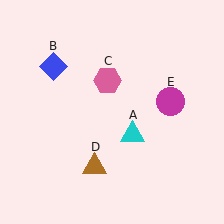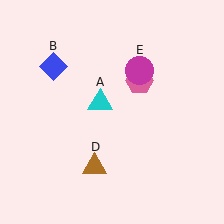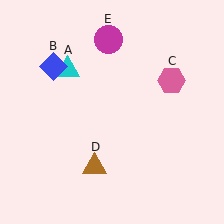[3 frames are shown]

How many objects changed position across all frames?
3 objects changed position: cyan triangle (object A), pink hexagon (object C), magenta circle (object E).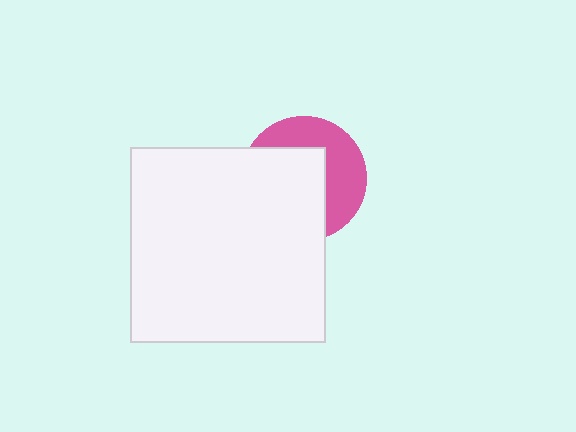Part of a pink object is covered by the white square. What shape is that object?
It is a circle.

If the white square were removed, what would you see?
You would see the complete pink circle.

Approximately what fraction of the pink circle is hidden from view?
Roughly 56% of the pink circle is hidden behind the white square.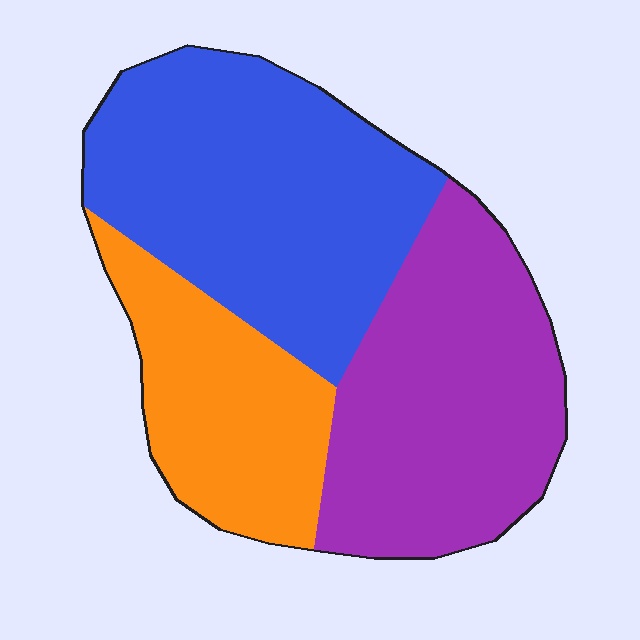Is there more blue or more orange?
Blue.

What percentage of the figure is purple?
Purple takes up between a third and a half of the figure.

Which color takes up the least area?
Orange, at roughly 25%.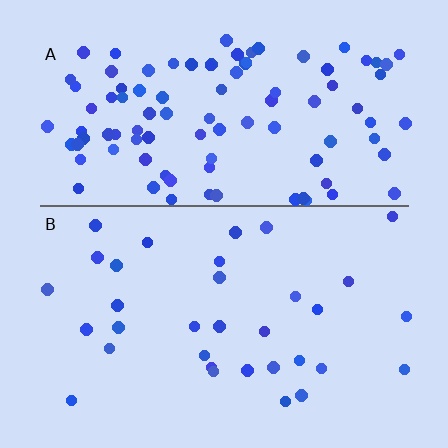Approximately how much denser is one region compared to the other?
Approximately 3.0× — region A over region B.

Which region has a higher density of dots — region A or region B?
A (the top).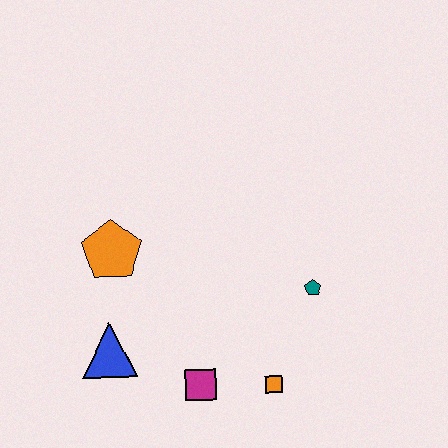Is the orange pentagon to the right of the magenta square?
No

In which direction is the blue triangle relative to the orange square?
The blue triangle is to the left of the orange square.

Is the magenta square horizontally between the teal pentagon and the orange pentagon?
Yes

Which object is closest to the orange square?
The magenta square is closest to the orange square.